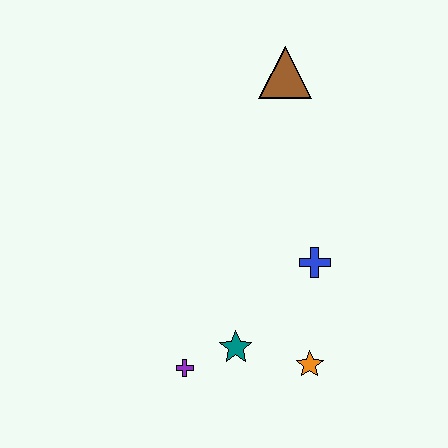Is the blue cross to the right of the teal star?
Yes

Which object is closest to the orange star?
The teal star is closest to the orange star.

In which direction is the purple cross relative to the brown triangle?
The purple cross is below the brown triangle.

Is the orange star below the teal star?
Yes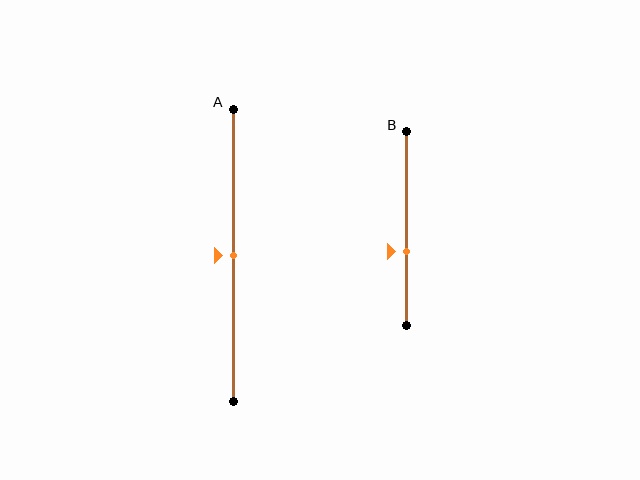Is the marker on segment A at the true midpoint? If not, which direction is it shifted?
Yes, the marker on segment A is at the true midpoint.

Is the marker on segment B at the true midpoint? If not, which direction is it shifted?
No, the marker on segment B is shifted downward by about 12% of the segment length.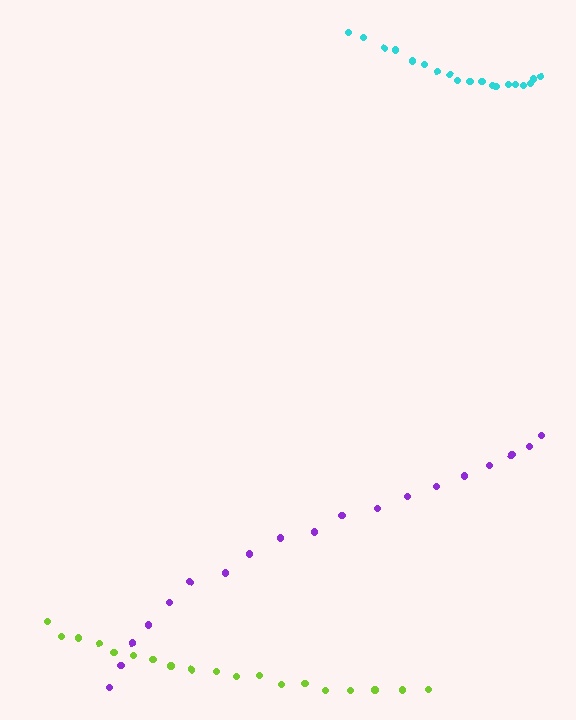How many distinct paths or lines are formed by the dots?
There are 3 distinct paths.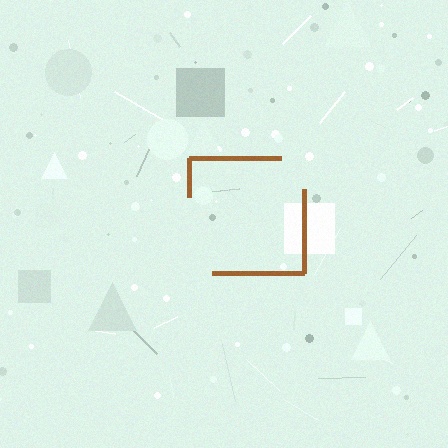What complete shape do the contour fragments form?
The contour fragments form a square.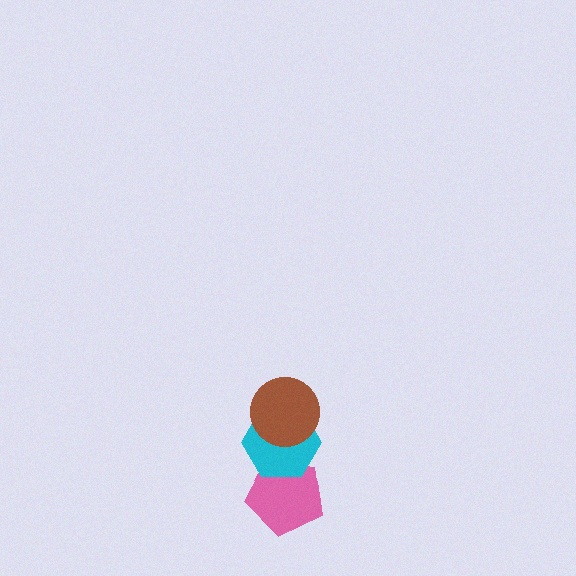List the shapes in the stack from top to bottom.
From top to bottom: the brown circle, the cyan hexagon, the pink pentagon.